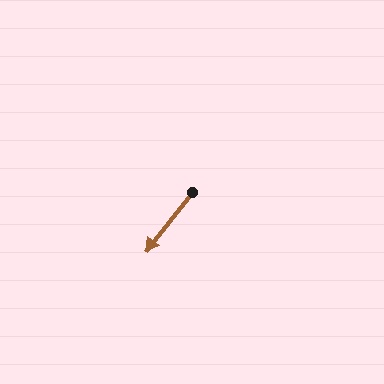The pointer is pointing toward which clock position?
Roughly 7 o'clock.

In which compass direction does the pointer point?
Southwest.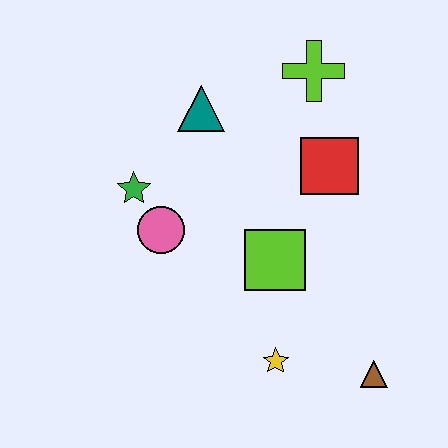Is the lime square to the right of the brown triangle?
No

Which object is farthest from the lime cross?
The brown triangle is farthest from the lime cross.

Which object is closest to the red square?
The lime cross is closest to the red square.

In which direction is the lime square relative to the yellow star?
The lime square is above the yellow star.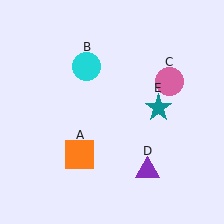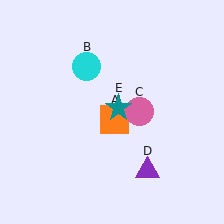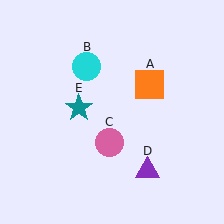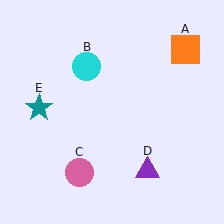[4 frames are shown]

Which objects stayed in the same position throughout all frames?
Cyan circle (object B) and purple triangle (object D) remained stationary.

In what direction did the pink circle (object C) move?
The pink circle (object C) moved down and to the left.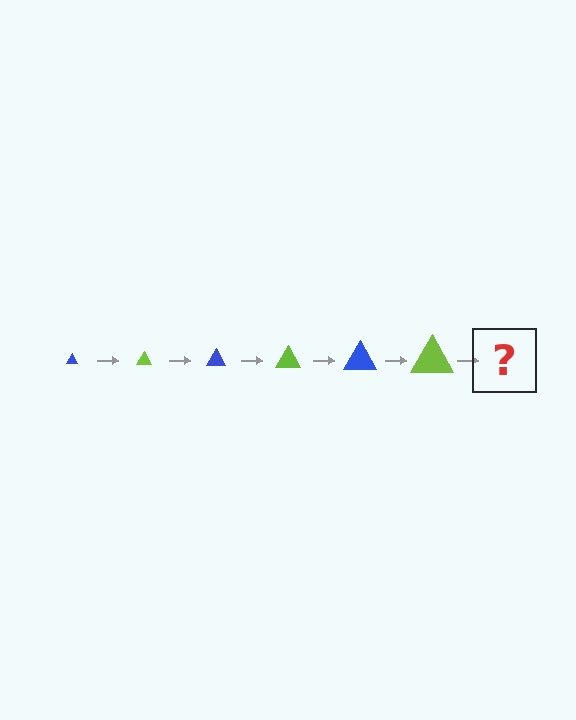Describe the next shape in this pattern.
It should be a blue triangle, larger than the previous one.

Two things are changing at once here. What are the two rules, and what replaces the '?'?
The two rules are that the triangle grows larger each step and the color cycles through blue and lime. The '?' should be a blue triangle, larger than the previous one.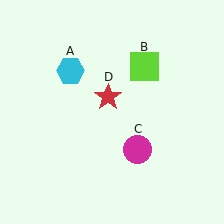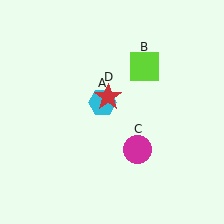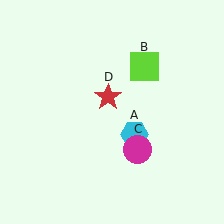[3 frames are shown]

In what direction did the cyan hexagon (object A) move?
The cyan hexagon (object A) moved down and to the right.